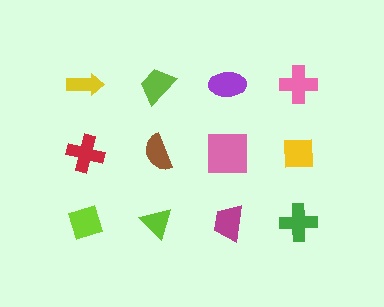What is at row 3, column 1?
A lime diamond.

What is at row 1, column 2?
A lime trapezoid.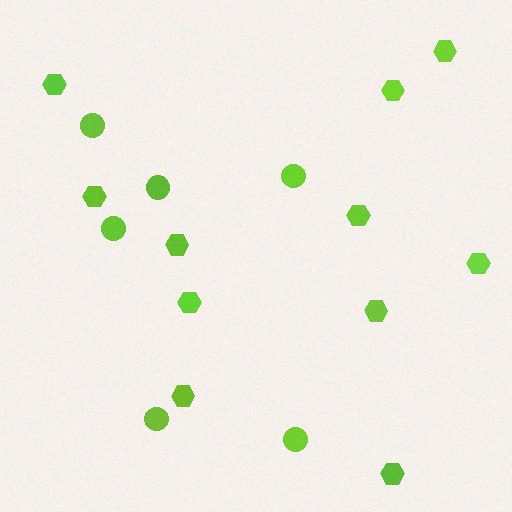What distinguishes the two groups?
There are 2 groups: one group of hexagons (11) and one group of circles (6).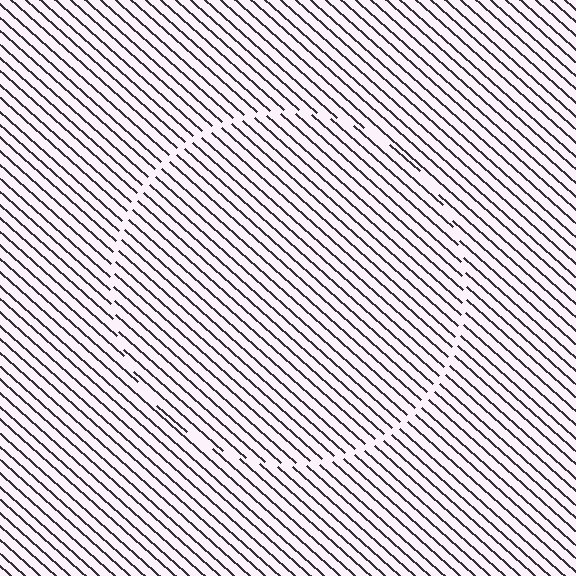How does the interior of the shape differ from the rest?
The interior of the shape contains the same grating, shifted by half a period — the contour is defined by the phase discontinuity where line-ends from the inner and outer gratings abut.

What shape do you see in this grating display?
An illusory circle. The interior of the shape contains the same grating, shifted by half a period — the contour is defined by the phase discontinuity where line-ends from the inner and outer gratings abut.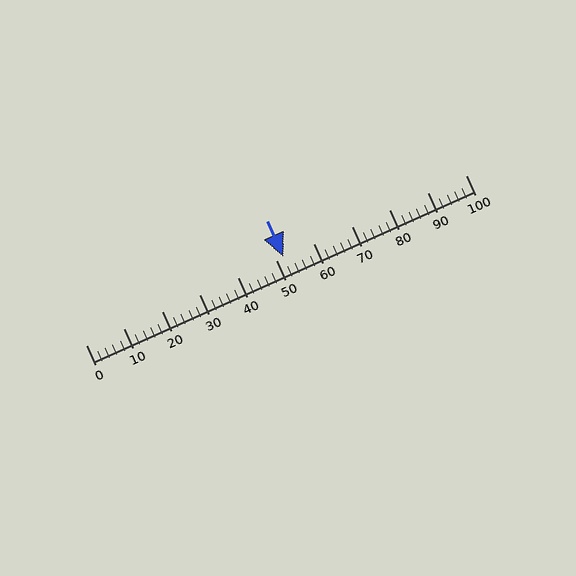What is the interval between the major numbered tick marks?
The major tick marks are spaced 10 units apart.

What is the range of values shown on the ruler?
The ruler shows values from 0 to 100.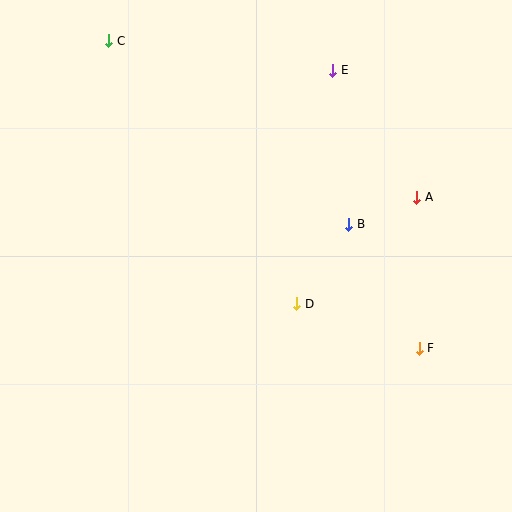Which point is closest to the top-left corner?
Point C is closest to the top-left corner.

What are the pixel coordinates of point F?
Point F is at (419, 348).